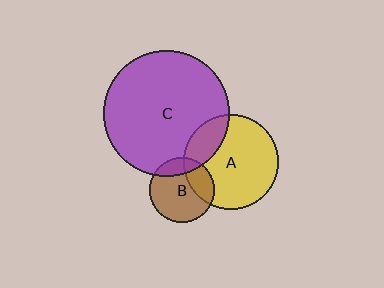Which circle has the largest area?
Circle C (purple).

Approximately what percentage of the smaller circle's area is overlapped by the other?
Approximately 20%.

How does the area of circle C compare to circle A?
Approximately 1.8 times.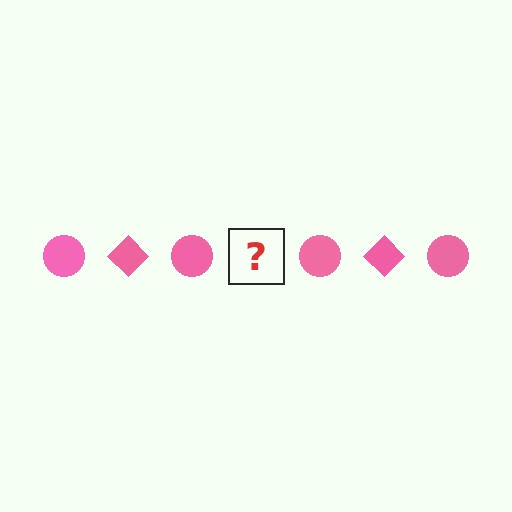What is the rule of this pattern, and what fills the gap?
The rule is that the pattern cycles through circle, diamond shapes in pink. The gap should be filled with a pink diamond.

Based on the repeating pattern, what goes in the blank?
The blank should be a pink diamond.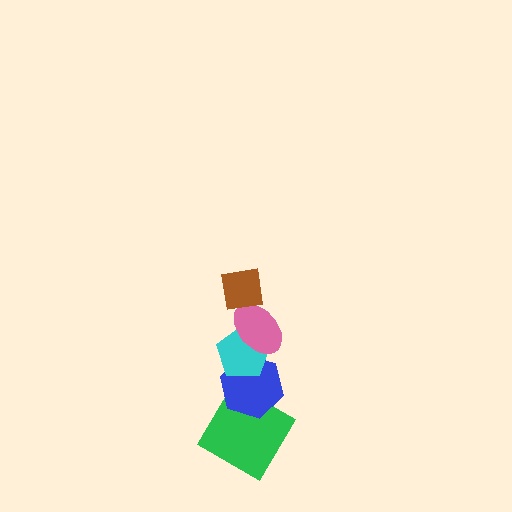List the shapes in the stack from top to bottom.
From top to bottom: the brown square, the pink ellipse, the cyan pentagon, the blue hexagon, the green diamond.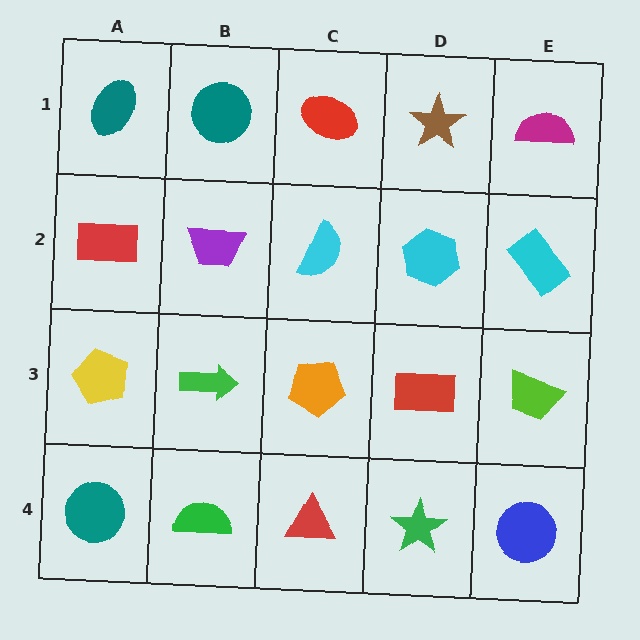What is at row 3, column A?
A yellow pentagon.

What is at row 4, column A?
A teal circle.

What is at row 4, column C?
A red triangle.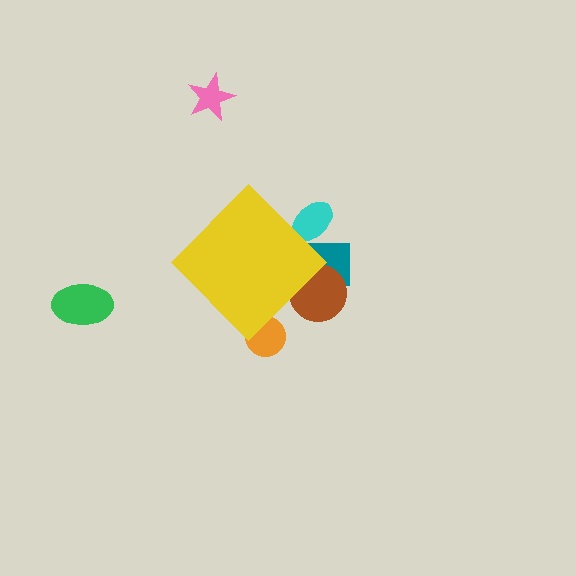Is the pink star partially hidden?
No, the pink star is fully visible.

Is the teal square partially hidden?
Yes, the teal square is partially hidden behind the yellow diamond.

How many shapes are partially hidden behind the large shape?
4 shapes are partially hidden.